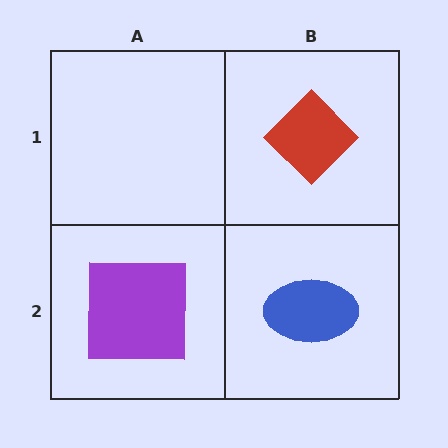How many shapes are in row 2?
2 shapes.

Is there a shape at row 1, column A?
No, that cell is empty.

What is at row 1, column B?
A red diamond.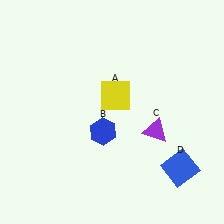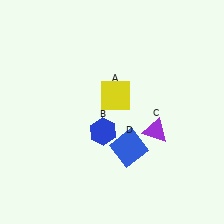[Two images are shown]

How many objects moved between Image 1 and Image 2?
1 object moved between the two images.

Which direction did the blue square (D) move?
The blue square (D) moved left.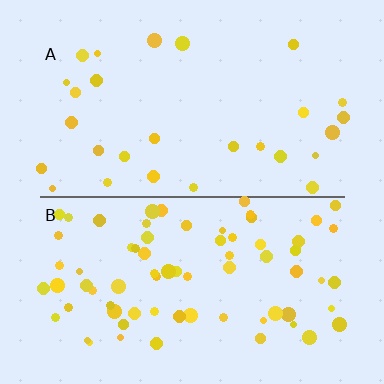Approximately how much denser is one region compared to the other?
Approximately 2.6× — region B over region A.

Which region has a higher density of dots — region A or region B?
B (the bottom).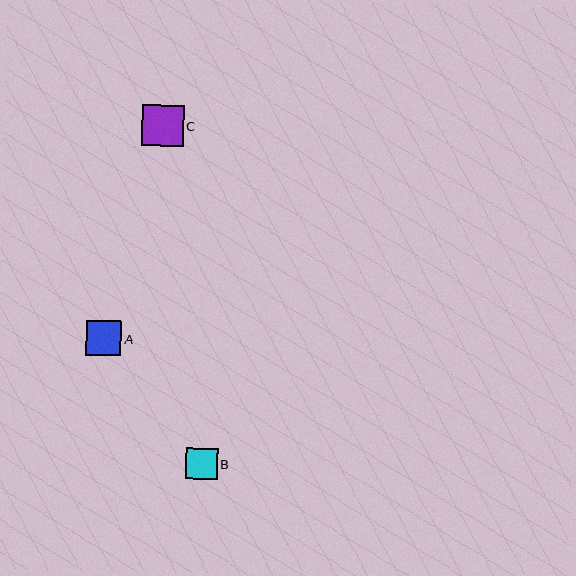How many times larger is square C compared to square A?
Square C is approximately 1.2 times the size of square A.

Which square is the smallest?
Square B is the smallest with a size of approximately 32 pixels.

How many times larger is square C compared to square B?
Square C is approximately 1.3 times the size of square B.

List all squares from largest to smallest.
From largest to smallest: C, A, B.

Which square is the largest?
Square C is the largest with a size of approximately 42 pixels.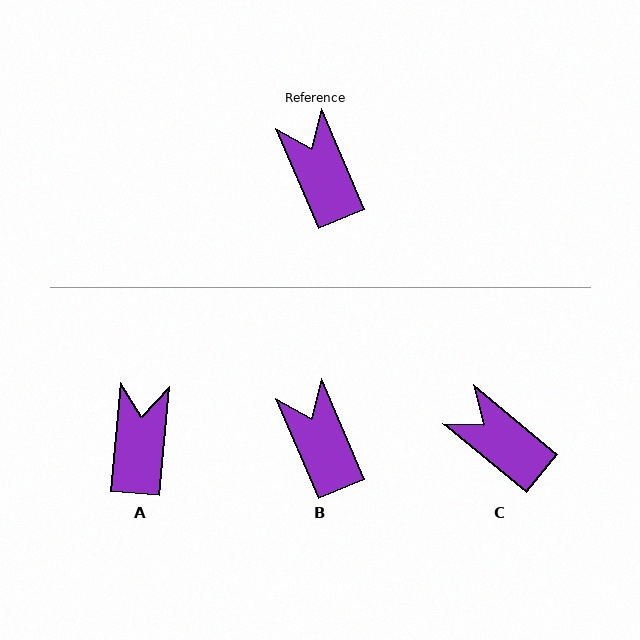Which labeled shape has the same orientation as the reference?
B.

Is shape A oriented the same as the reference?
No, it is off by about 28 degrees.